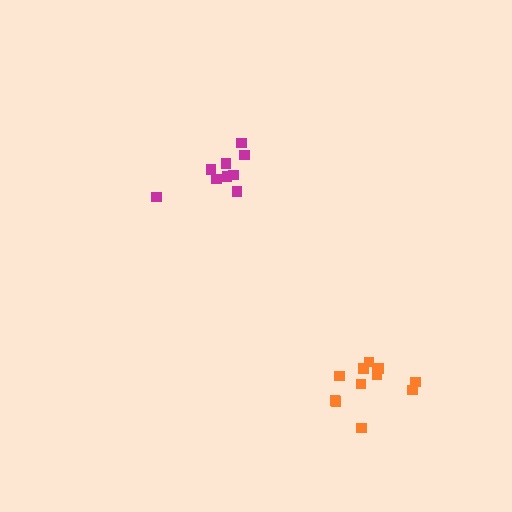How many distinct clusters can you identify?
There are 2 distinct clusters.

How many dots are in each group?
Group 1: 9 dots, Group 2: 12 dots (21 total).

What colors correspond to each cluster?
The clusters are colored: magenta, orange.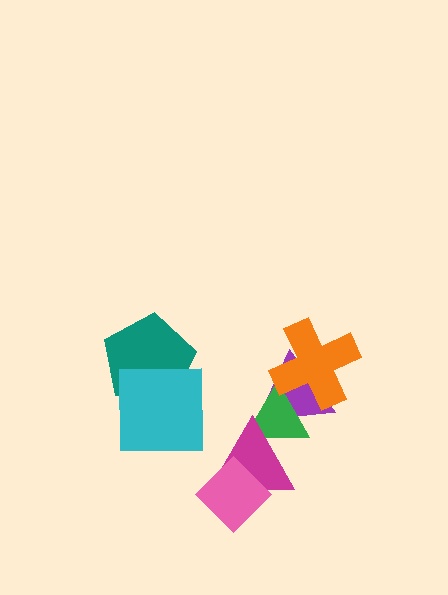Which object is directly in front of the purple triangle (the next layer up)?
The green triangle is directly in front of the purple triangle.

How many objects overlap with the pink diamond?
1 object overlaps with the pink diamond.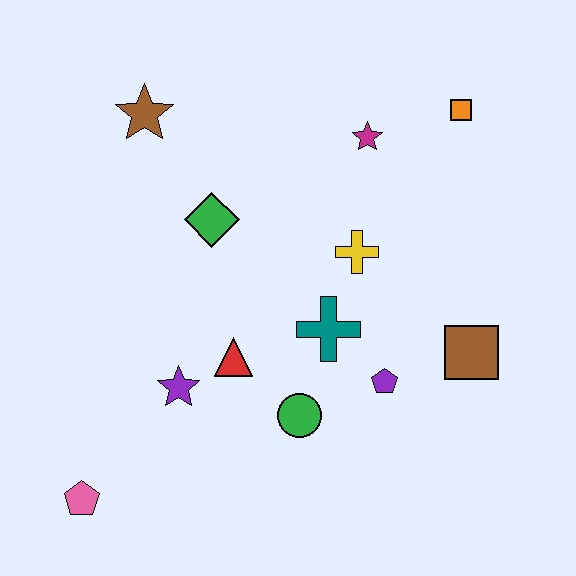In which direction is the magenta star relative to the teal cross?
The magenta star is above the teal cross.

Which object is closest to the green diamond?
The brown star is closest to the green diamond.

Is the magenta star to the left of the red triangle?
No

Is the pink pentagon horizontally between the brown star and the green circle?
No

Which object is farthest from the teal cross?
The pink pentagon is farthest from the teal cross.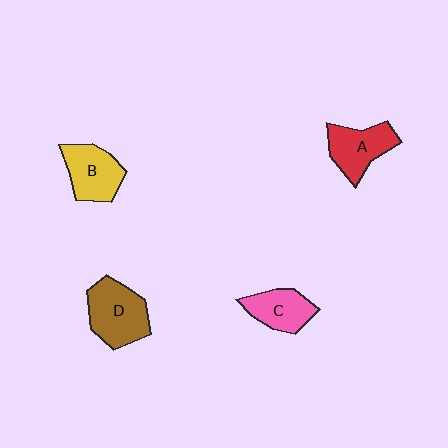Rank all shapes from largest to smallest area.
From largest to smallest: D (brown), B (yellow), A (red), C (pink).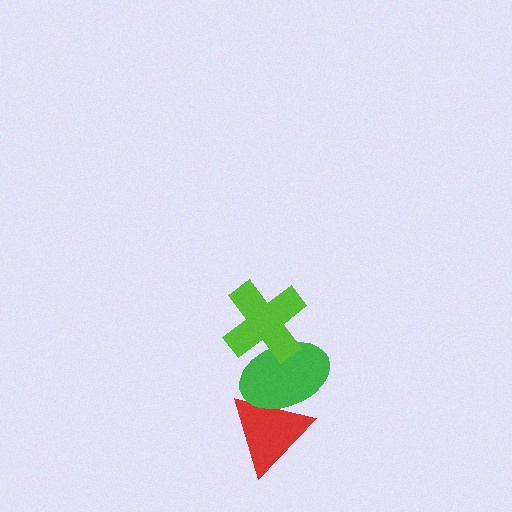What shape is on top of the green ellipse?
The lime cross is on top of the green ellipse.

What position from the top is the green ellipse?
The green ellipse is 2nd from the top.